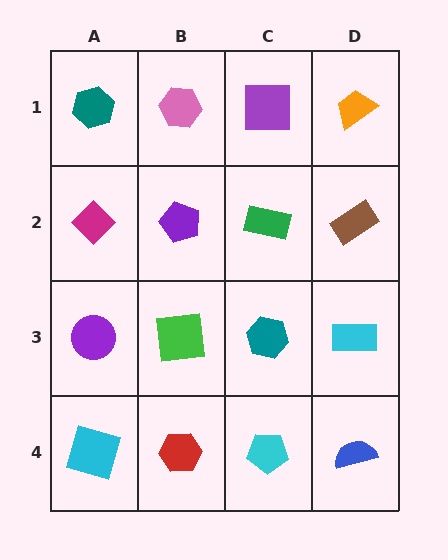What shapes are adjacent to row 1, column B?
A purple pentagon (row 2, column B), a teal hexagon (row 1, column A), a purple square (row 1, column C).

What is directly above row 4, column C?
A teal hexagon.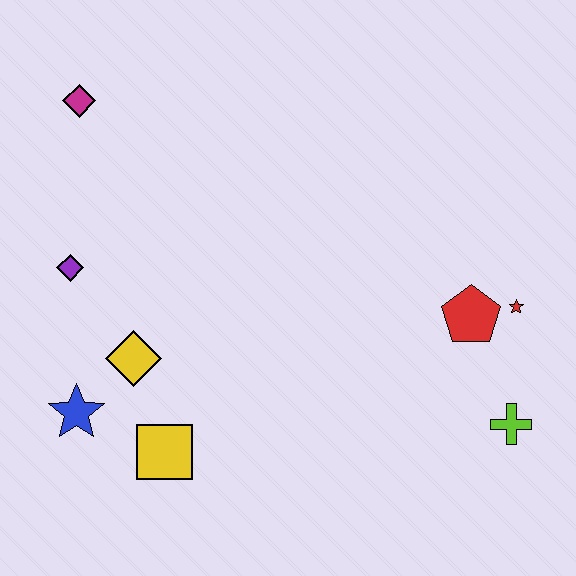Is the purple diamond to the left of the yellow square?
Yes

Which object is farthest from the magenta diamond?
The lime cross is farthest from the magenta diamond.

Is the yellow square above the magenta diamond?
No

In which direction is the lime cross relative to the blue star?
The lime cross is to the right of the blue star.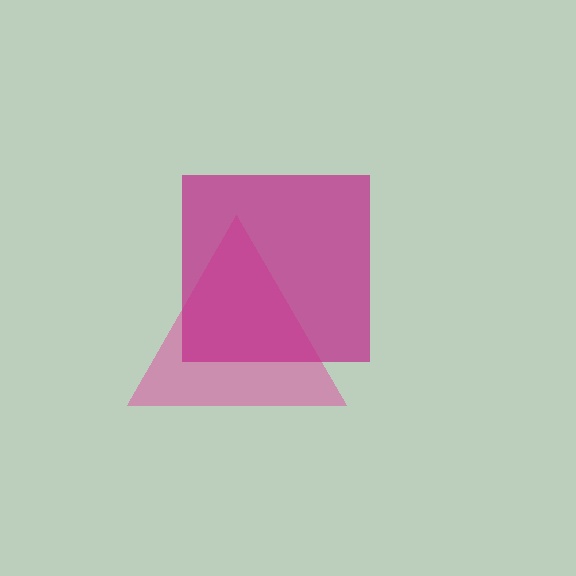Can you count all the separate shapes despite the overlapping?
Yes, there are 2 separate shapes.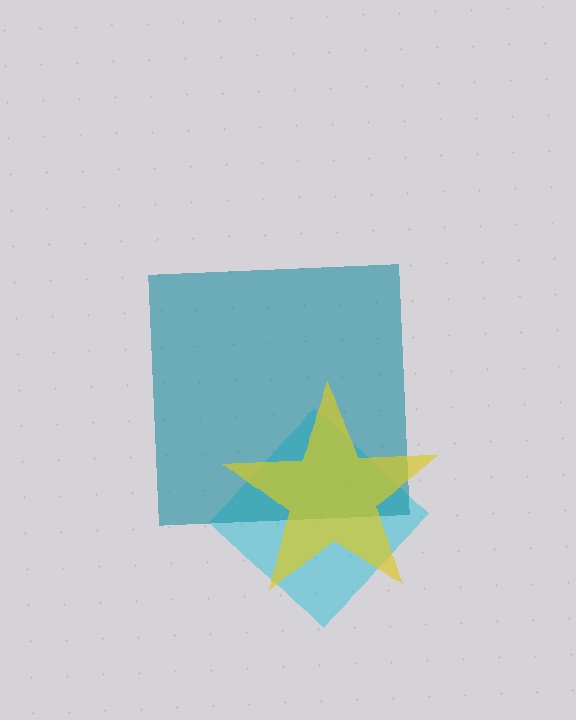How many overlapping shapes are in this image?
There are 3 overlapping shapes in the image.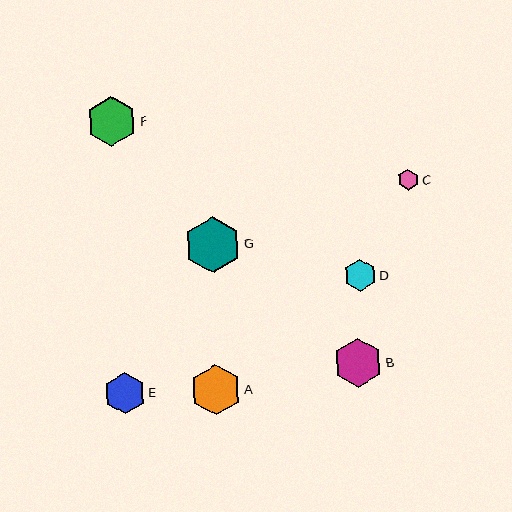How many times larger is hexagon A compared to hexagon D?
Hexagon A is approximately 1.6 times the size of hexagon D.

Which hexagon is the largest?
Hexagon G is the largest with a size of approximately 56 pixels.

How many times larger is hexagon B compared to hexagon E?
Hexagon B is approximately 1.2 times the size of hexagon E.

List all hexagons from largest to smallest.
From largest to smallest: G, A, F, B, E, D, C.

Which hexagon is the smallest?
Hexagon C is the smallest with a size of approximately 21 pixels.